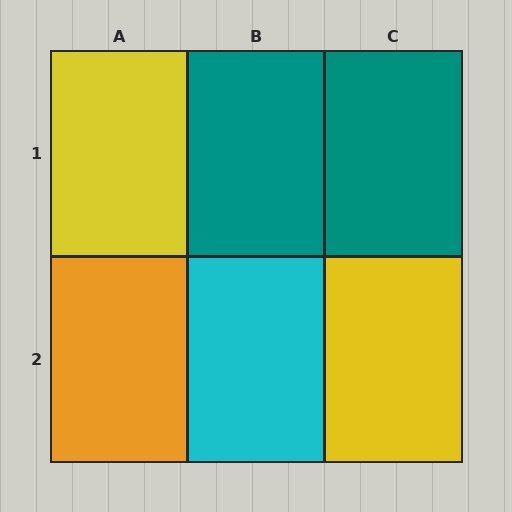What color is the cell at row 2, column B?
Cyan.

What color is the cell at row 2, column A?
Orange.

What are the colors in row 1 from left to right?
Yellow, teal, teal.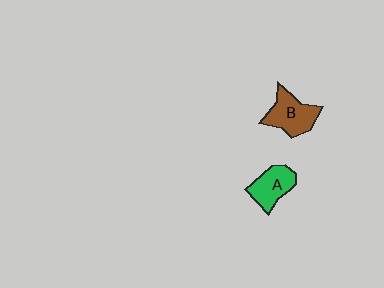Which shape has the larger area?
Shape B (brown).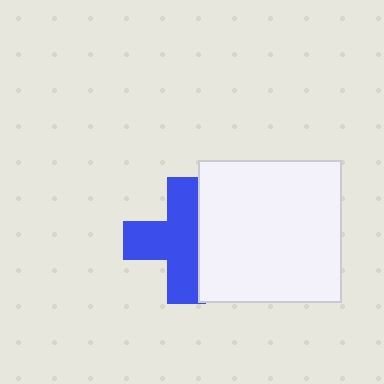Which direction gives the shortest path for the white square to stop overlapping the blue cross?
Moving right gives the shortest separation.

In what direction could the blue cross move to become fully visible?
The blue cross could move left. That would shift it out from behind the white square entirely.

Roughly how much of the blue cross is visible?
Most of it is visible (roughly 67%).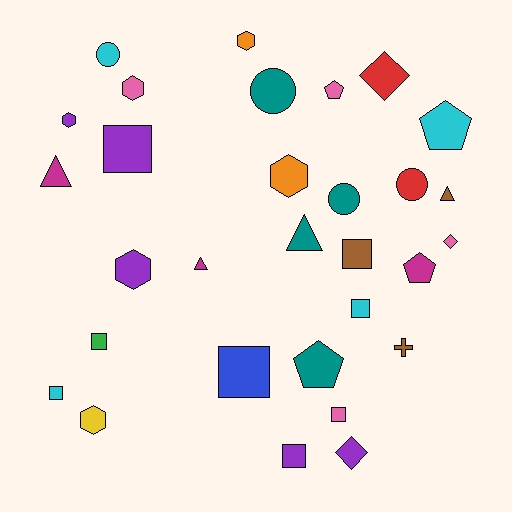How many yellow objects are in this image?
There is 1 yellow object.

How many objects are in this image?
There are 30 objects.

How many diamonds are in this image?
There are 3 diamonds.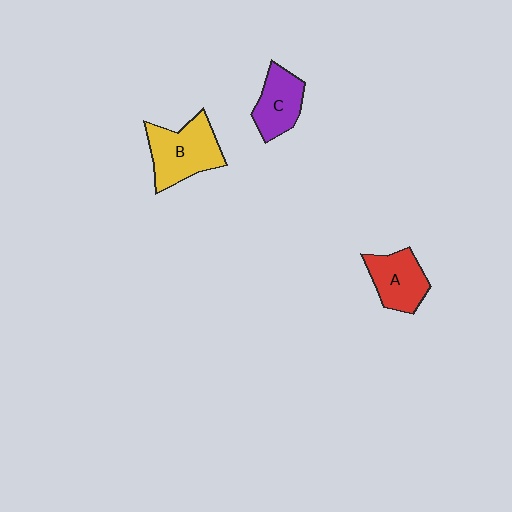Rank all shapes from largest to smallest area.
From largest to smallest: B (yellow), A (red), C (purple).